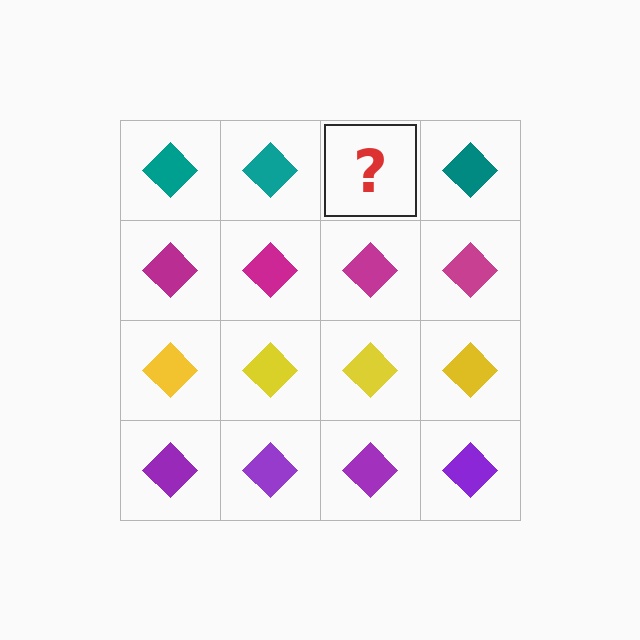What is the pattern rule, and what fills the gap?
The rule is that each row has a consistent color. The gap should be filled with a teal diamond.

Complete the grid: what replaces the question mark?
The question mark should be replaced with a teal diamond.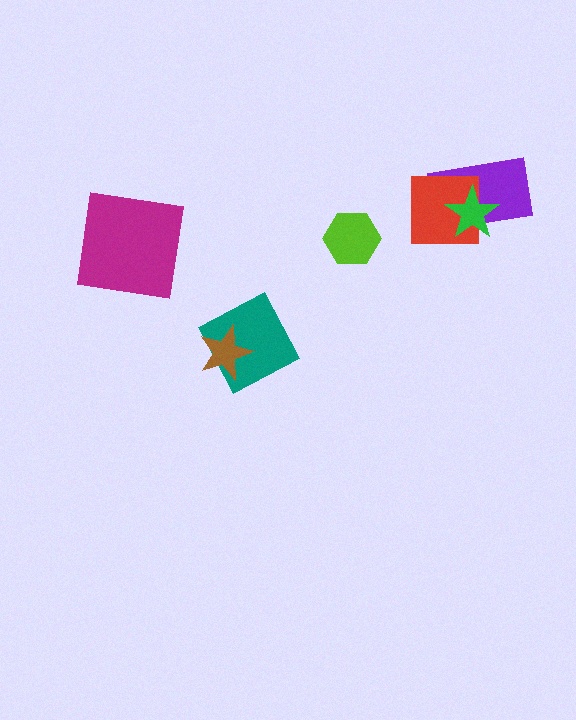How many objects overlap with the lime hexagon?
0 objects overlap with the lime hexagon.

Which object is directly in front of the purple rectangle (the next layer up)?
The red square is directly in front of the purple rectangle.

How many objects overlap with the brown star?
1 object overlaps with the brown star.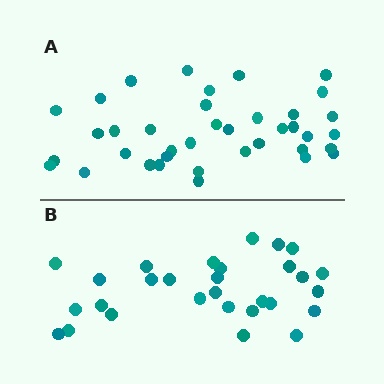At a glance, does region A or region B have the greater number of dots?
Region A (the top region) has more dots.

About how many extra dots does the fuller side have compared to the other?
Region A has roughly 8 or so more dots than region B.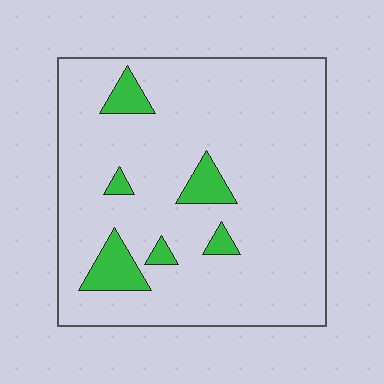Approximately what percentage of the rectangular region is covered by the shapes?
Approximately 10%.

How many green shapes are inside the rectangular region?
6.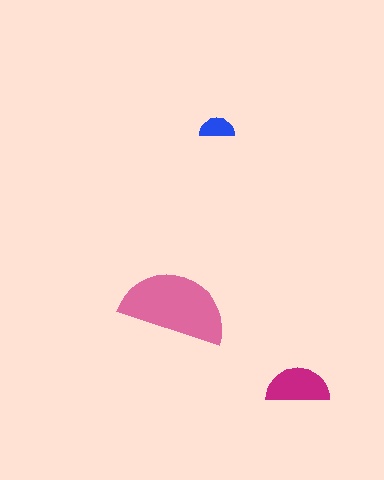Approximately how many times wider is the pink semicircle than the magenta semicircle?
About 1.5 times wider.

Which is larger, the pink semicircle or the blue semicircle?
The pink one.